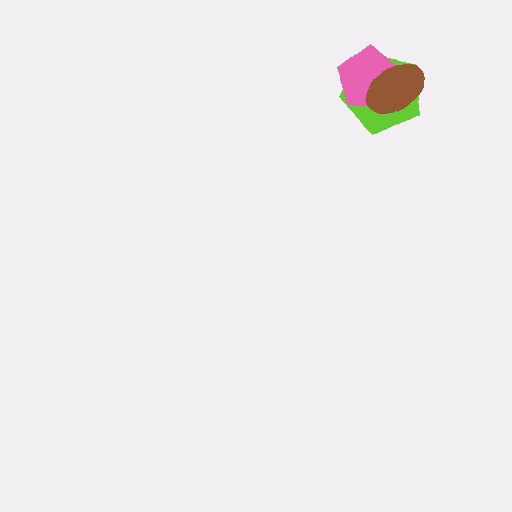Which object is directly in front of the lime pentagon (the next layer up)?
The pink pentagon is directly in front of the lime pentagon.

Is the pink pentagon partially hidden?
Yes, it is partially covered by another shape.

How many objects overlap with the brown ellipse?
2 objects overlap with the brown ellipse.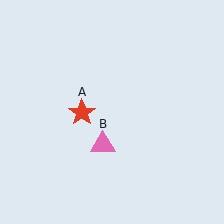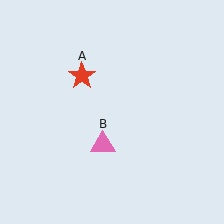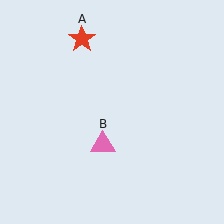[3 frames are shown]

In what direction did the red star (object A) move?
The red star (object A) moved up.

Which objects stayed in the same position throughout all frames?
Pink triangle (object B) remained stationary.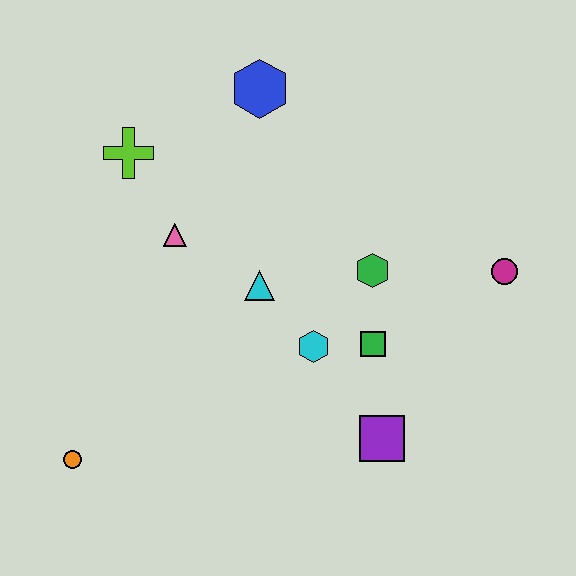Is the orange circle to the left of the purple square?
Yes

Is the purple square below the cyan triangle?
Yes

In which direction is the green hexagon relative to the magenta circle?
The green hexagon is to the left of the magenta circle.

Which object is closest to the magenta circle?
The green hexagon is closest to the magenta circle.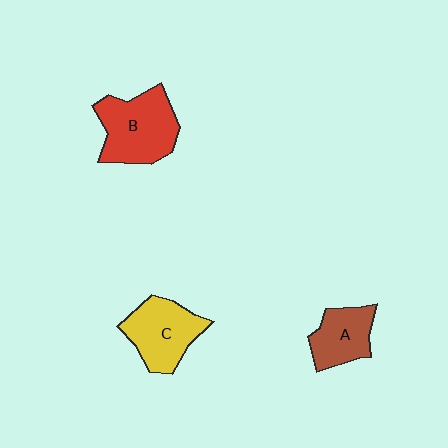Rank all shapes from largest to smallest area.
From largest to smallest: B (red), C (yellow), A (brown).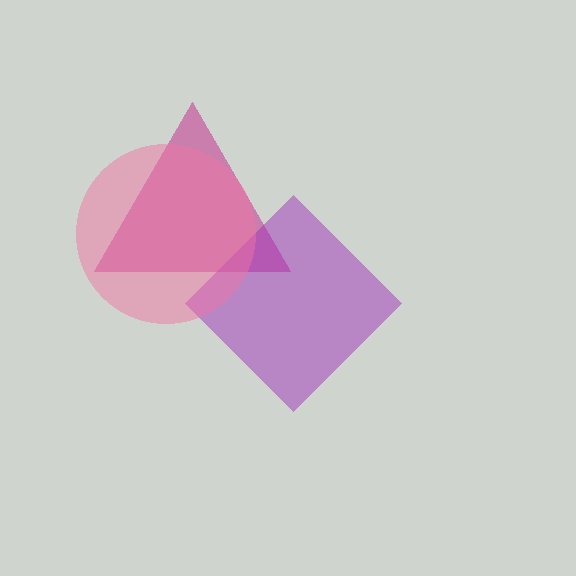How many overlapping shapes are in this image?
There are 3 overlapping shapes in the image.